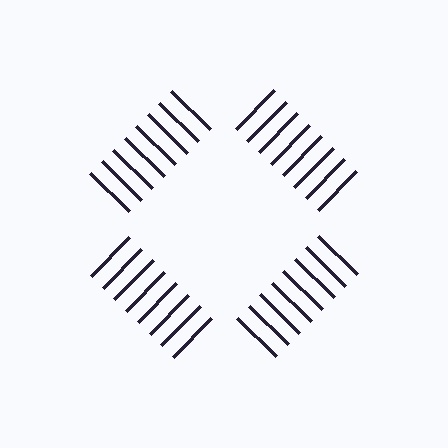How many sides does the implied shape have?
4 sides — the line-ends trace a square.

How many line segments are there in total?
32 — 8 along each of the 4 edges.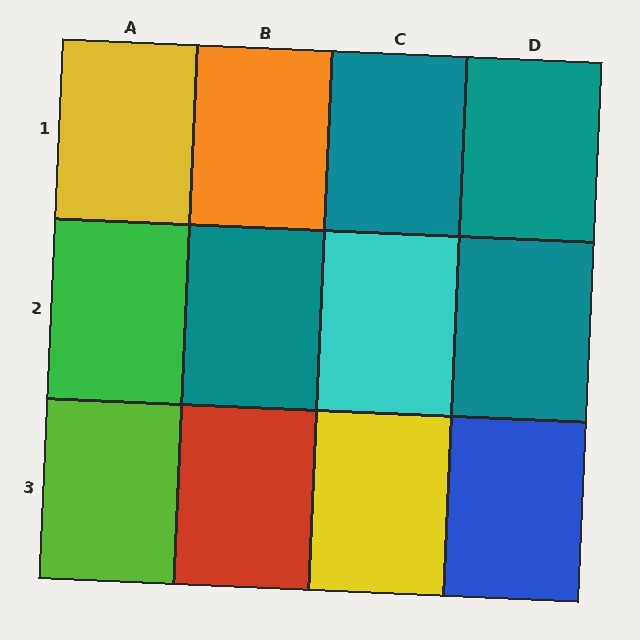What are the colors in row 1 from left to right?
Yellow, orange, teal, teal.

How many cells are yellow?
2 cells are yellow.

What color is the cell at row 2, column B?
Teal.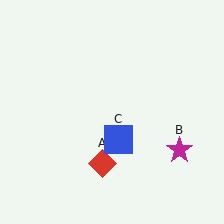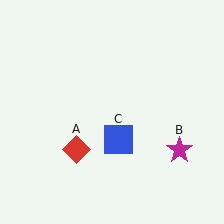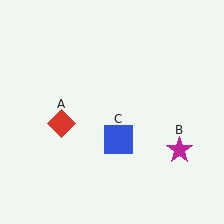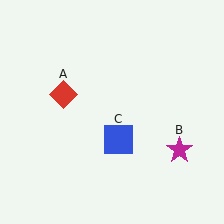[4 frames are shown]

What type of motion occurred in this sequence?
The red diamond (object A) rotated clockwise around the center of the scene.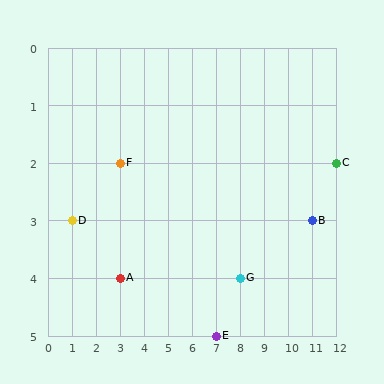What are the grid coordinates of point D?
Point D is at grid coordinates (1, 3).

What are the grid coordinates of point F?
Point F is at grid coordinates (3, 2).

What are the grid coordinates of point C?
Point C is at grid coordinates (12, 2).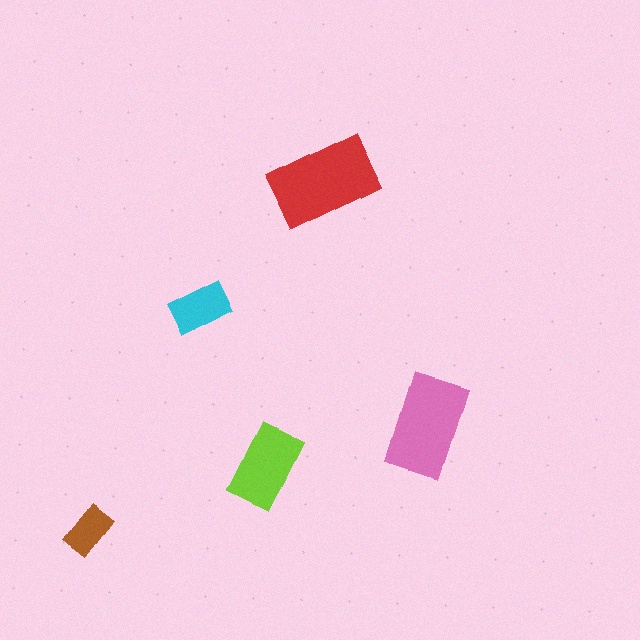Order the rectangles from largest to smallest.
the red one, the pink one, the lime one, the cyan one, the brown one.